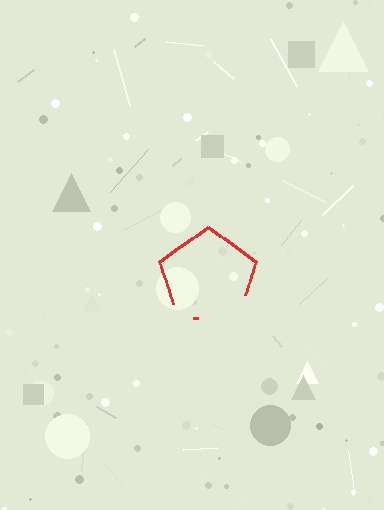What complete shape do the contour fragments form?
The contour fragments form a pentagon.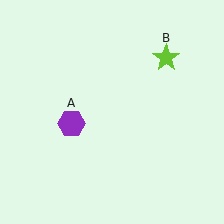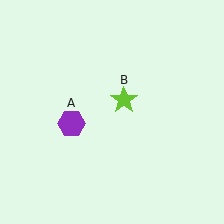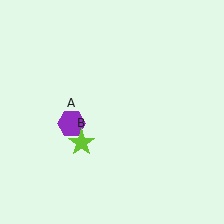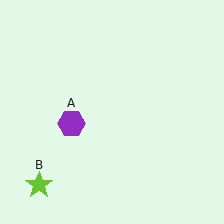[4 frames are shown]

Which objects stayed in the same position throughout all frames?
Purple hexagon (object A) remained stationary.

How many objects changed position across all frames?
1 object changed position: lime star (object B).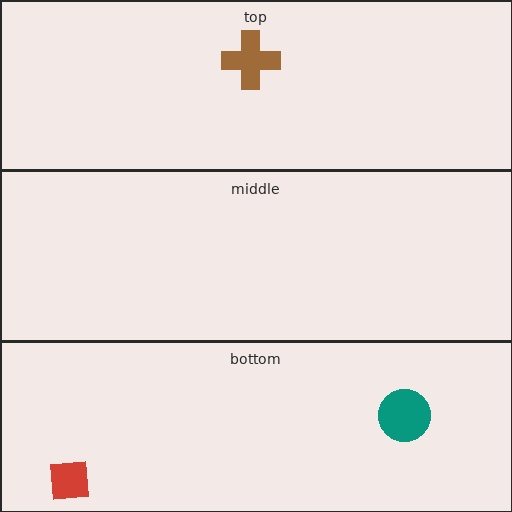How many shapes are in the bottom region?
2.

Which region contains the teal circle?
The bottom region.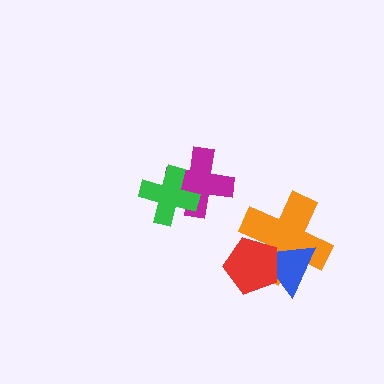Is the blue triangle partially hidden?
Yes, it is partially covered by another shape.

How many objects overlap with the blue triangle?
2 objects overlap with the blue triangle.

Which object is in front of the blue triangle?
The red pentagon is in front of the blue triangle.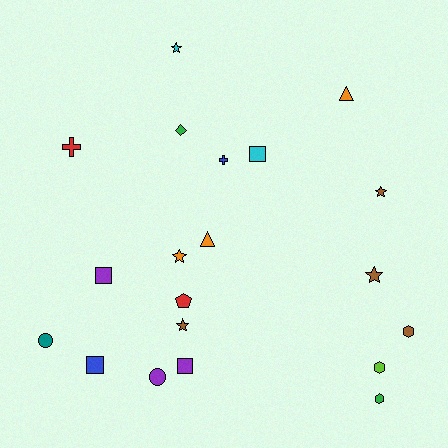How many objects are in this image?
There are 20 objects.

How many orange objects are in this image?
There are 3 orange objects.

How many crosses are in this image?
There are 2 crosses.